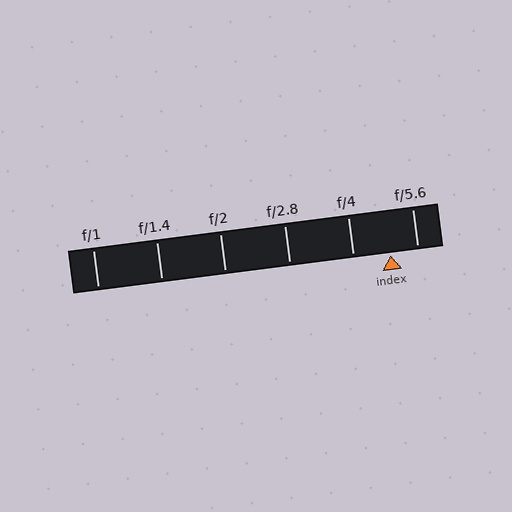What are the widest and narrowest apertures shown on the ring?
The widest aperture shown is f/1 and the narrowest is f/5.6.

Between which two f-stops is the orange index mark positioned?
The index mark is between f/4 and f/5.6.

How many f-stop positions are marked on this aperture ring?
There are 6 f-stop positions marked.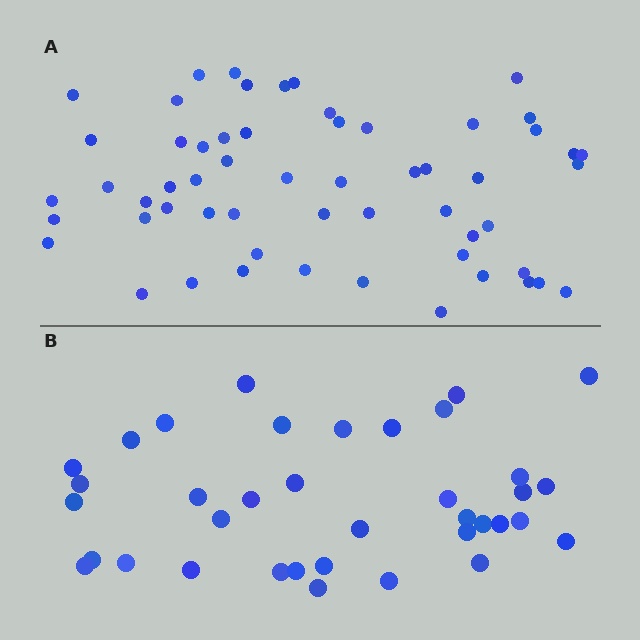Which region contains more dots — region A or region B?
Region A (the top region) has more dots.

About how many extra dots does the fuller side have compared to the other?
Region A has approximately 20 more dots than region B.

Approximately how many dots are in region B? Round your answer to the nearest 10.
About 40 dots. (The exact count is 37, which rounds to 40.)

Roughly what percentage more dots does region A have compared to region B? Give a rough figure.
About 55% more.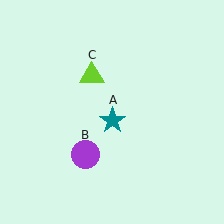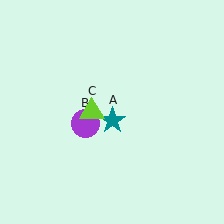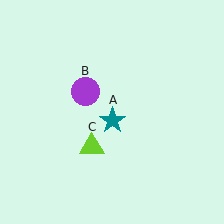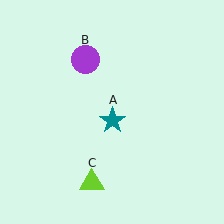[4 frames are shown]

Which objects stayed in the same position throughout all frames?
Teal star (object A) remained stationary.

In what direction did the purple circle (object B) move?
The purple circle (object B) moved up.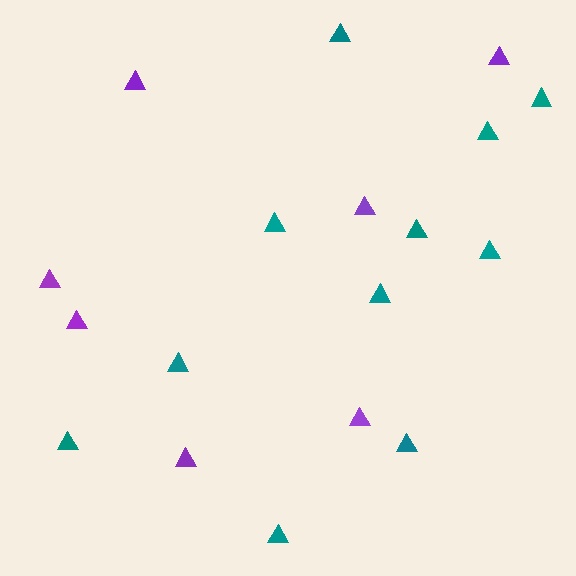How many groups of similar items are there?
There are 2 groups: one group of teal triangles (11) and one group of purple triangles (7).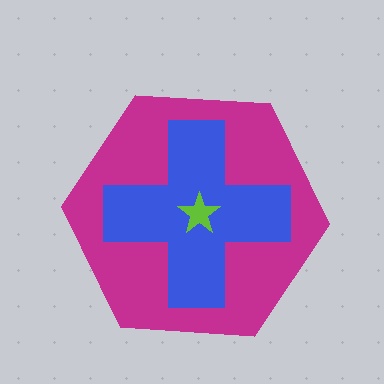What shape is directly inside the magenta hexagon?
The blue cross.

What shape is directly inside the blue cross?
The lime star.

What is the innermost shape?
The lime star.